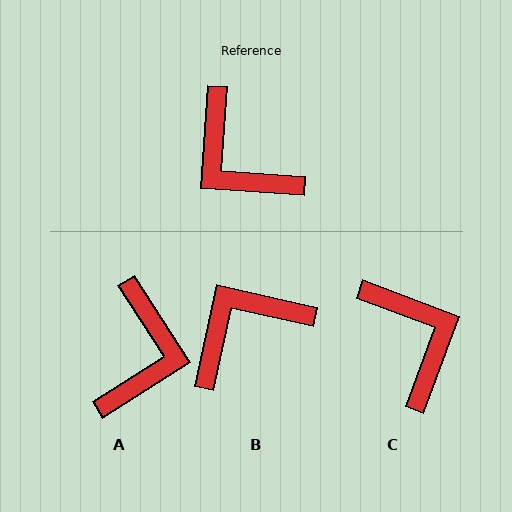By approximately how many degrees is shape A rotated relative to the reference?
Approximately 126 degrees counter-clockwise.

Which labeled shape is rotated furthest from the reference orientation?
C, about 163 degrees away.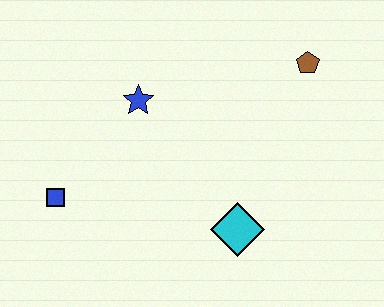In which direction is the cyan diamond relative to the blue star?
The cyan diamond is below the blue star.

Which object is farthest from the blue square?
The brown pentagon is farthest from the blue square.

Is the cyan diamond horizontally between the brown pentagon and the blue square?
Yes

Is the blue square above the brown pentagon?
No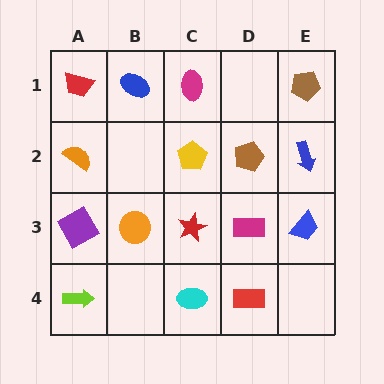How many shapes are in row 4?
3 shapes.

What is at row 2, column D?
A brown pentagon.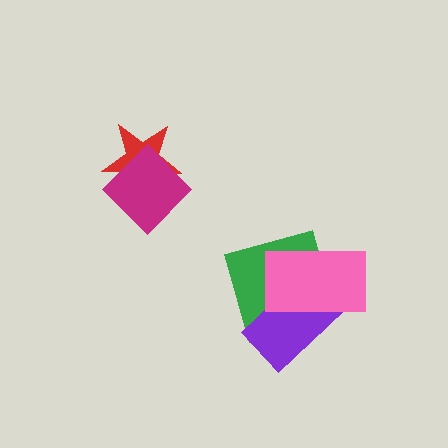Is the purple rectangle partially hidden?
Yes, it is partially covered by another shape.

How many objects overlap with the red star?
1 object overlaps with the red star.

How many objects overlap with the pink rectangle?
2 objects overlap with the pink rectangle.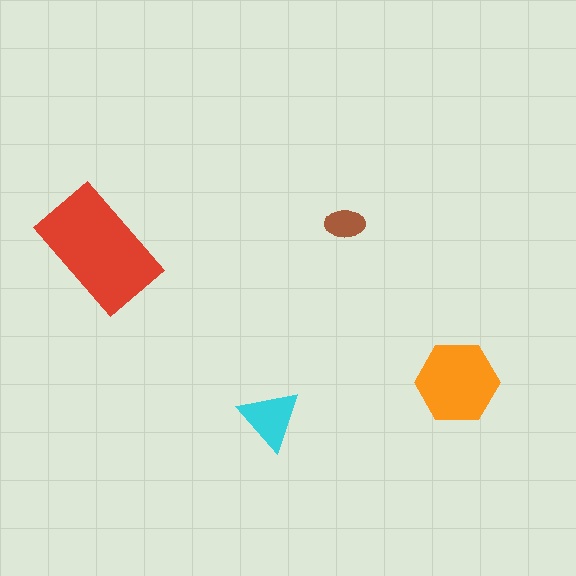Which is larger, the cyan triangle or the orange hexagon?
The orange hexagon.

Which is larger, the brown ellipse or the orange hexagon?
The orange hexagon.